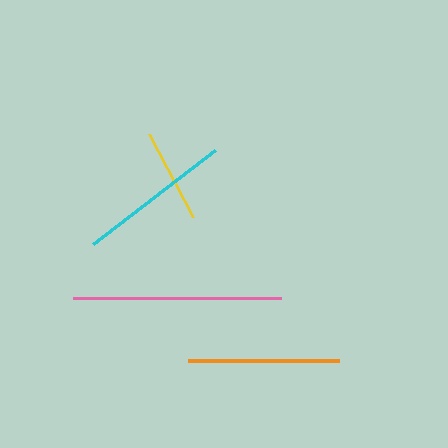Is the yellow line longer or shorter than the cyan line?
The cyan line is longer than the yellow line.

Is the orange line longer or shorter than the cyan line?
The cyan line is longer than the orange line.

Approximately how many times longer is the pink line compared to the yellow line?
The pink line is approximately 2.2 times the length of the yellow line.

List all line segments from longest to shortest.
From longest to shortest: pink, cyan, orange, yellow.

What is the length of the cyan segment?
The cyan segment is approximately 154 pixels long.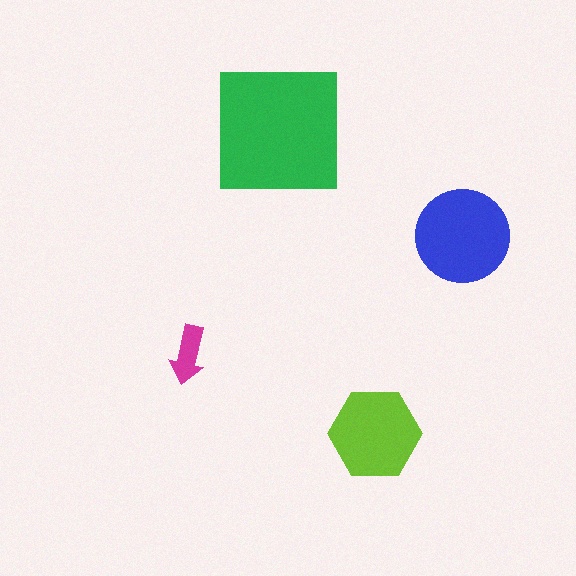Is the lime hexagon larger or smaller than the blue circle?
Smaller.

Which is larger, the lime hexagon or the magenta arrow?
The lime hexagon.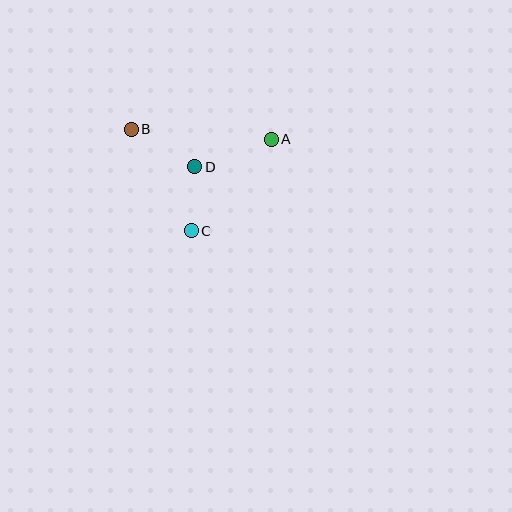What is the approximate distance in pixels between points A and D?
The distance between A and D is approximately 81 pixels.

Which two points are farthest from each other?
Points A and B are farthest from each other.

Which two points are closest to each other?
Points C and D are closest to each other.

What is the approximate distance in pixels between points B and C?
The distance between B and C is approximately 118 pixels.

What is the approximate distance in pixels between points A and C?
The distance between A and C is approximately 122 pixels.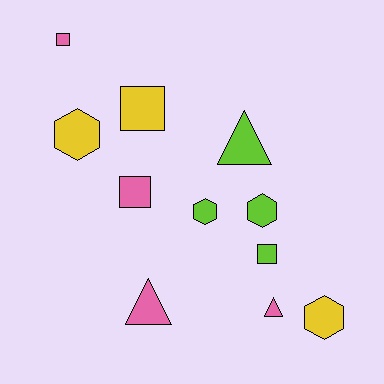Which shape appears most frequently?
Square, with 4 objects.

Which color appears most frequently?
Pink, with 4 objects.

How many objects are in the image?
There are 11 objects.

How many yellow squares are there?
There is 1 yellow square.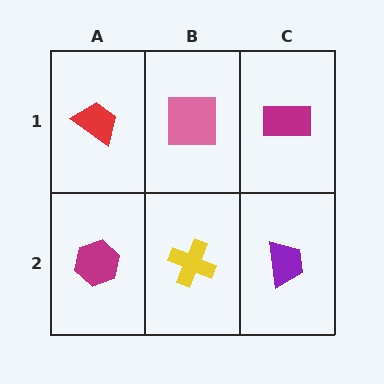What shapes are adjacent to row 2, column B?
A pink square (row 1, column B), a magenta hexagon (row 2, column A), a purple trapezoid (row 2, column C).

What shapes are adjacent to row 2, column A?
A red trapezoid (row 1, column A), a yellow cross (row 2, column B).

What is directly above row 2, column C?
A magenta rectangle.